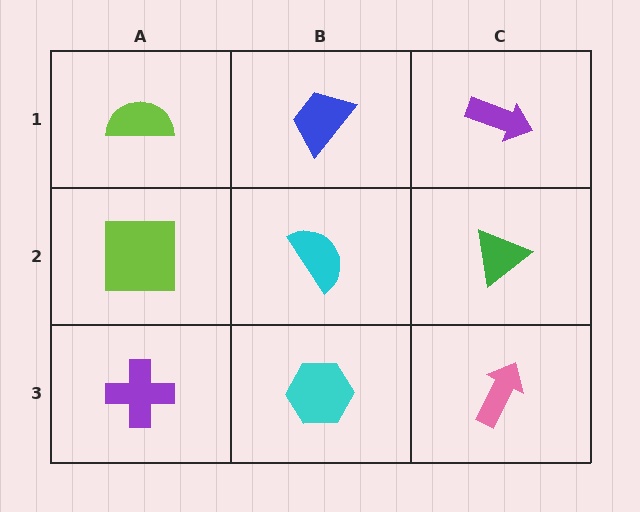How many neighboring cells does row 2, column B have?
4.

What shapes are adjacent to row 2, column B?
A blue trapezoid (row 1, column B), a cyan hexagon (row 3, column B), a lime square (row 2, column A), a green triangle (row 2, column C).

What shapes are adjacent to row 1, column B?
A cyan semicircle (row 2, column B), a lime semicircle (row 1, column A), a purple arrow (row 1, column C).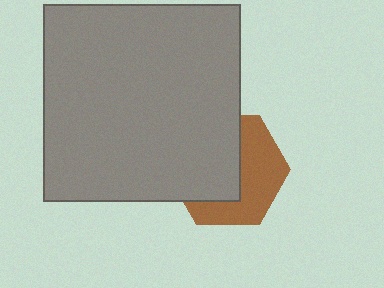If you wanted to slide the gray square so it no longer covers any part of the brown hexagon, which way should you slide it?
Slide it toward the upper-left — that is the most direct way to separate the two shapes.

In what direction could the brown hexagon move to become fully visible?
The brown hexagon could move toward the lower-right. That would shift it out from behind the gray square entirely.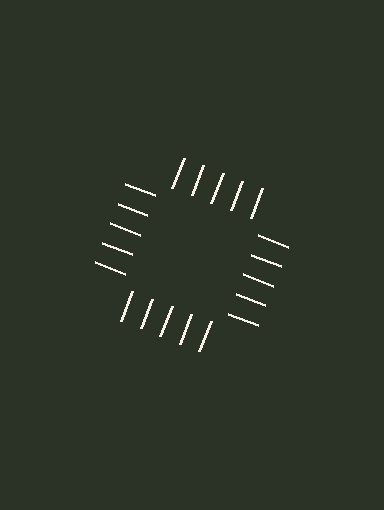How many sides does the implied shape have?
4 sides — the line-ends trace a square.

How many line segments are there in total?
20 — 5 along each of the 4 edges.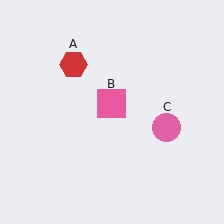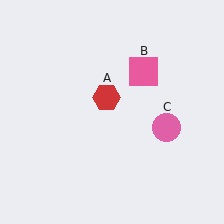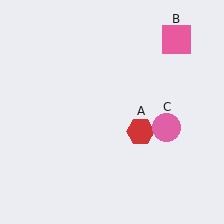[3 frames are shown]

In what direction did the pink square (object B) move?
The pink square (object B) moved up and to the right.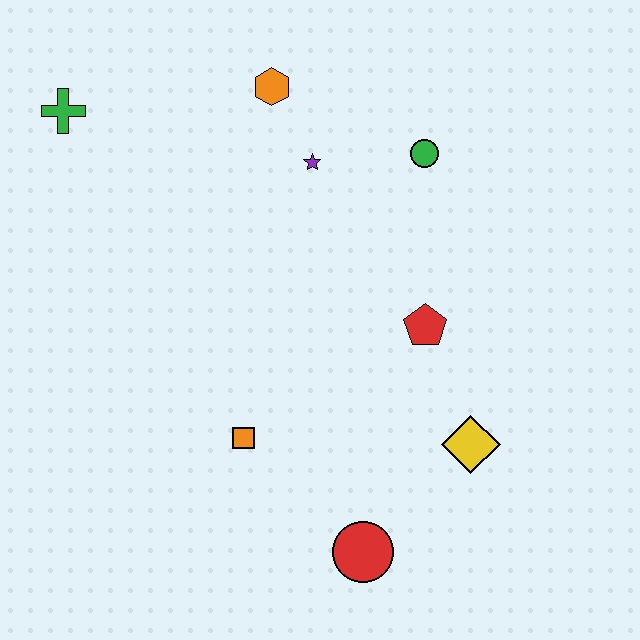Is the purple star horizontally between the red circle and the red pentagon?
No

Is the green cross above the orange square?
Yes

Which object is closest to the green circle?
The purple star is closest to the green circle.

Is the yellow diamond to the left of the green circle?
No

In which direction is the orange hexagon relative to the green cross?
The orange hexagon is to the right of the green cross.